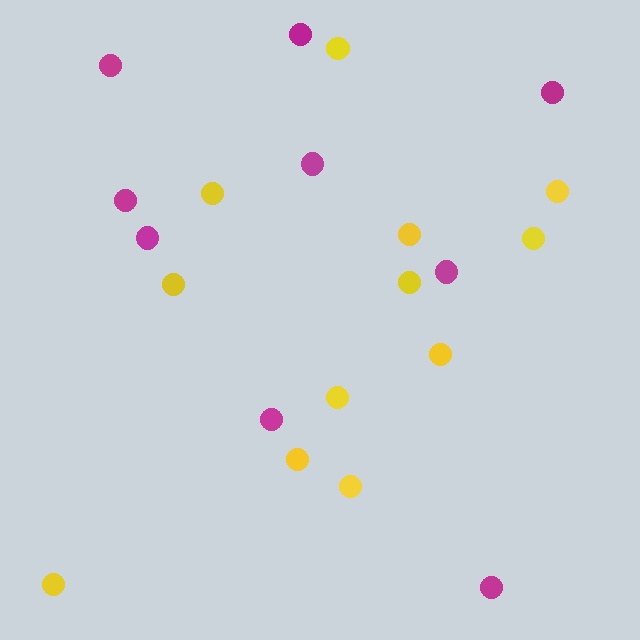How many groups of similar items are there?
There are 2 groups: one group of yellow circles (12) and one group of magenta circles (9).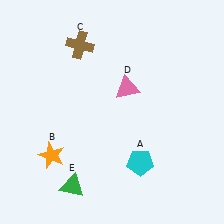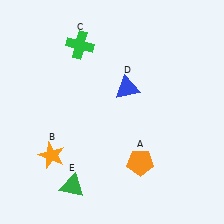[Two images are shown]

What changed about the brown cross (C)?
In Image 1, C is brown. In Image 2, it changed to green.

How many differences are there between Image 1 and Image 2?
There are 3 differences between the two images.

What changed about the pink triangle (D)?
In Image 1, D is pink. In Image 2, it changed to blue.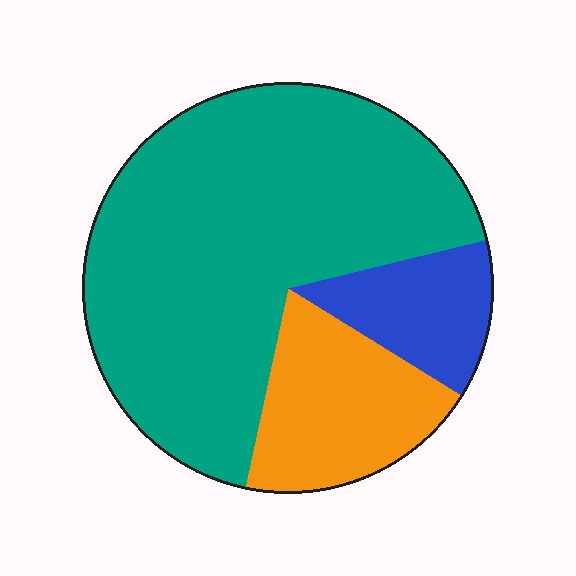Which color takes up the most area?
Teal, at roughly 70%.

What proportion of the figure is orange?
Orange covers around 20% of the figure.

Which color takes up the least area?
Blue, at roughly 15%.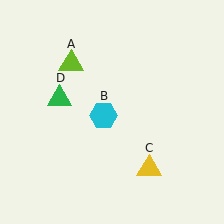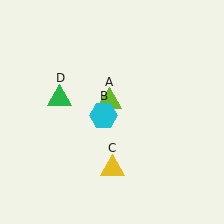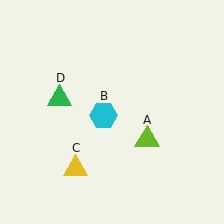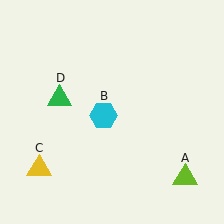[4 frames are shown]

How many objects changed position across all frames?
2 objects changed position: lime triangle (object A), yellow triangle (object C).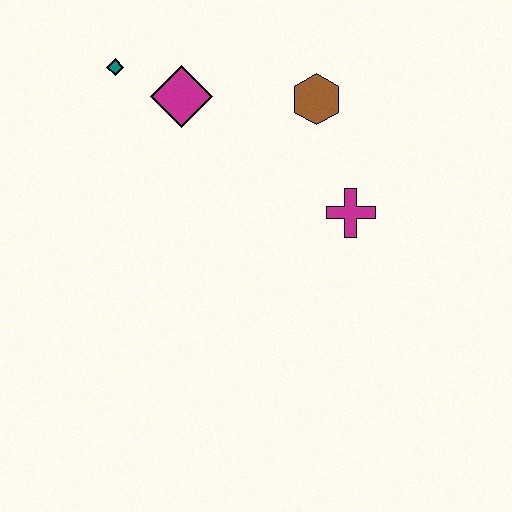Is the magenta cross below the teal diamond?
Yes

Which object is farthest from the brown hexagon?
The teal diamond is farthest from the brown hexagon.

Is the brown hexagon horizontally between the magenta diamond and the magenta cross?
Yes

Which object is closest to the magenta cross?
The brown hexagon is closest to the magenta cross.